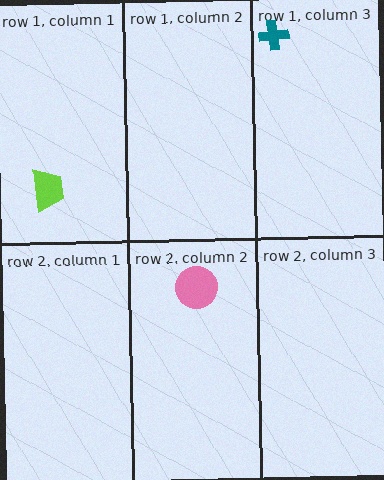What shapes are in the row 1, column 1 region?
The lime trapezoid.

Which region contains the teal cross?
The row 1, column 3 region.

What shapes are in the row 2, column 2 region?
The pink circle.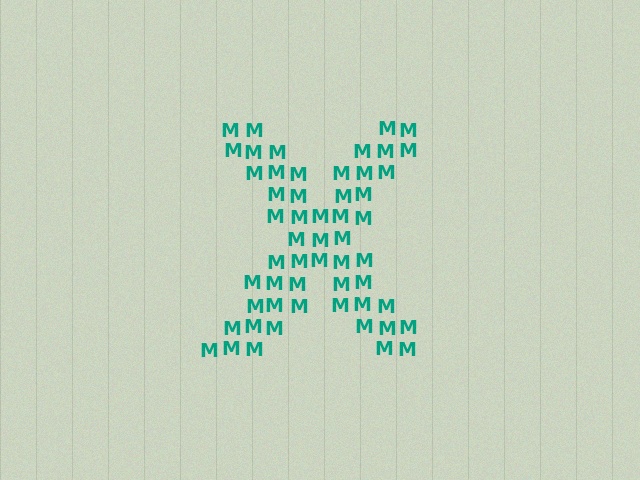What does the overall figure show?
The overall figure shows the letter X.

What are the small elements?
The small elements are letter M's.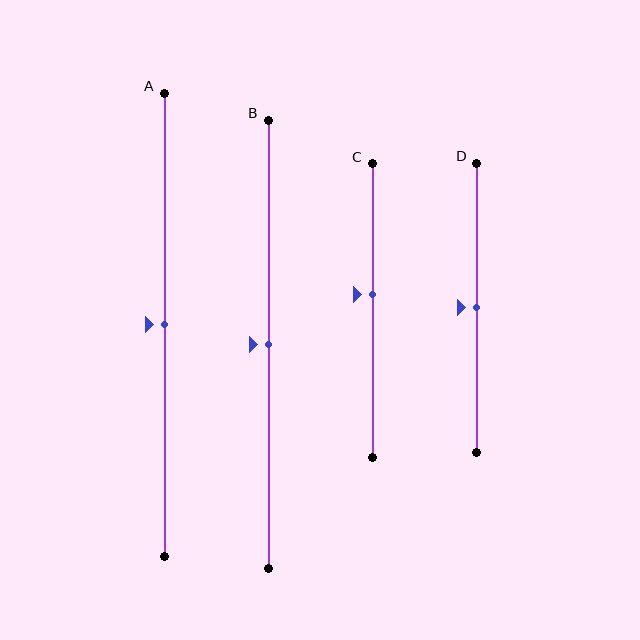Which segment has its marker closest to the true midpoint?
Segment A has its marker closest to the true midpoint.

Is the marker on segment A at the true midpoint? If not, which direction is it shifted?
Yes, the marker on segment A is at the true midpoint.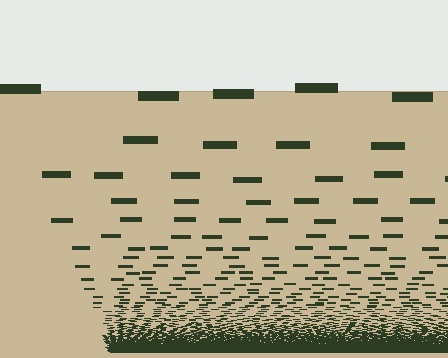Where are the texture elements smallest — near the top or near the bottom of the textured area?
Near the bottom.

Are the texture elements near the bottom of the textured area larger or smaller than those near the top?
Smaller. The gradient is inverted — elements near the bottom are smaller and denser.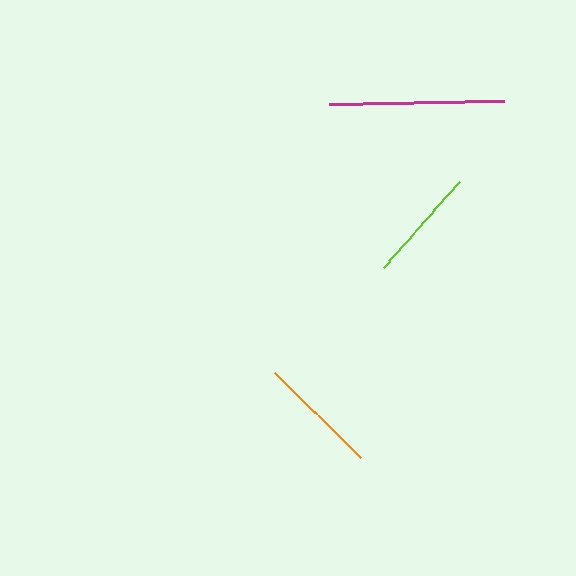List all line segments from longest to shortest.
From longest to shortest: magenta, orange, lime.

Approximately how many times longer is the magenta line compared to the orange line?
The magenta line is approximately 1.4 times the length of the orange line.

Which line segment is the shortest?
The lime line is the shortest at approximately 115 pixels.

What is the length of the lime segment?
The lime segment is approximately 115 pixels long.